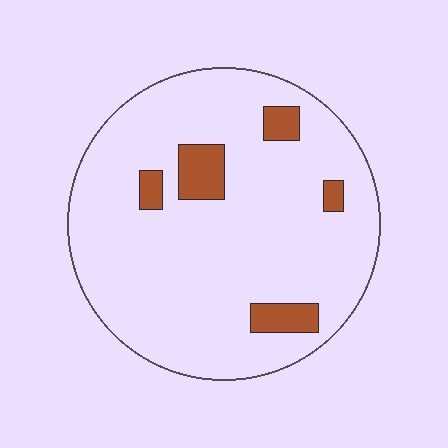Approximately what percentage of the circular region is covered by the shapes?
Approximately 10%.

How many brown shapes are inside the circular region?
5.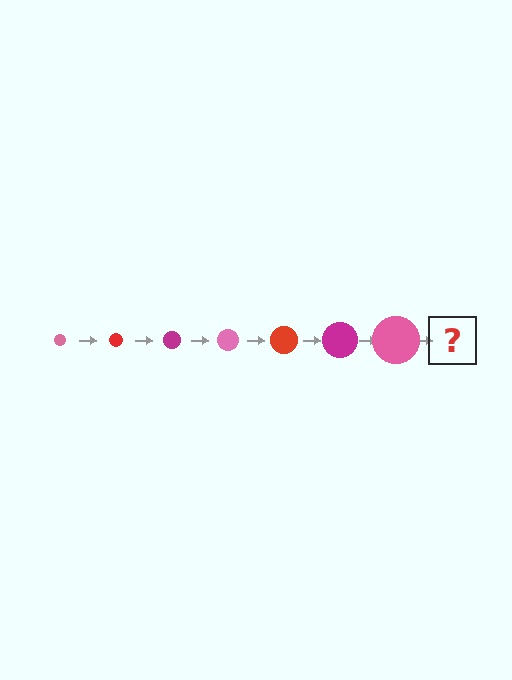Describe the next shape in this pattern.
It should be a red circle, larger than the previous one.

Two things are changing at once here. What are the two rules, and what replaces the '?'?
The two rules are that the circle grows larger each step and the color cycles through pink, red, and magenta. The '?' should be a red circle, larger than the previous one.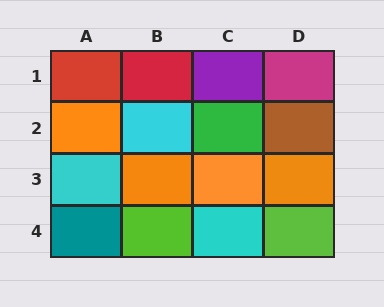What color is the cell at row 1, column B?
Red.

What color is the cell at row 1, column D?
Magenta.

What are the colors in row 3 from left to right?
Cyan, orange, orange, orange.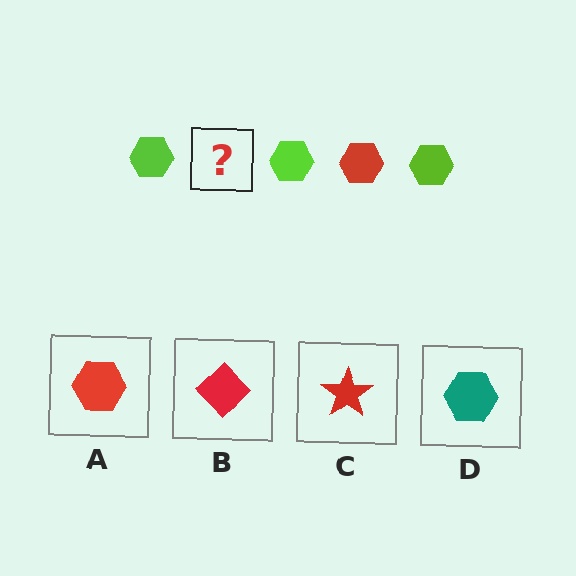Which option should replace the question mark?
Option A.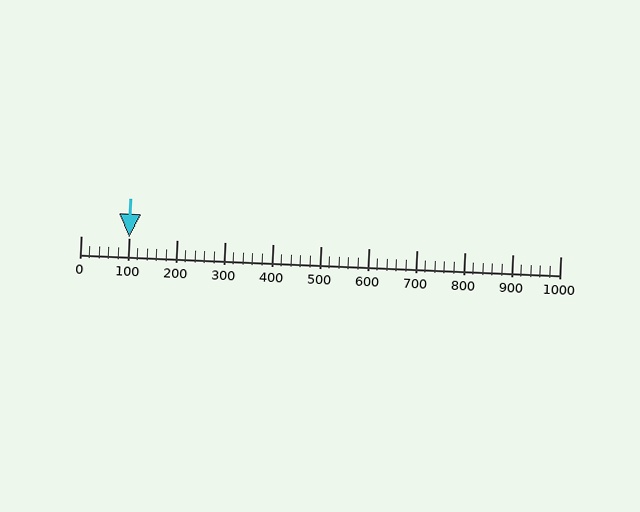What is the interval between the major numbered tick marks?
The major tick marks are spaced 100 units apart.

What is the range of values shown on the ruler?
The ruler shows values from 0 to 1000.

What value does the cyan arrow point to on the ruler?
The cyan arrow points to approximately 100.